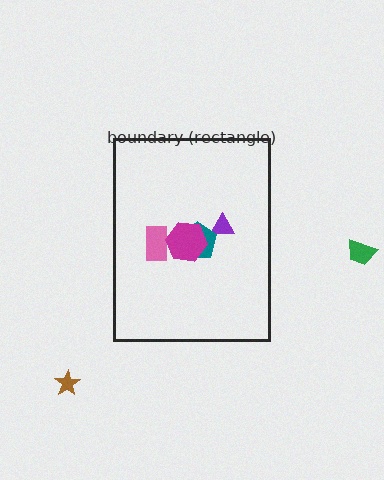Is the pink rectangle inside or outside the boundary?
Inside.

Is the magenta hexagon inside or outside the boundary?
Inside.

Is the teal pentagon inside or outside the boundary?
Inside.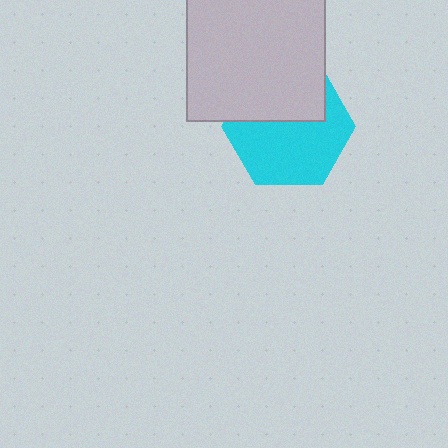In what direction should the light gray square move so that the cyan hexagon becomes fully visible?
The light gray square should move up. That is the shortest direction to clear the overlap and leave the cyan hexagon fully visible.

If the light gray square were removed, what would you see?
You would see the complete cyan hexagon.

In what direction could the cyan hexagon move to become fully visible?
The cyan hexagon could move down. That would shift it out from behind the light gray square entirely.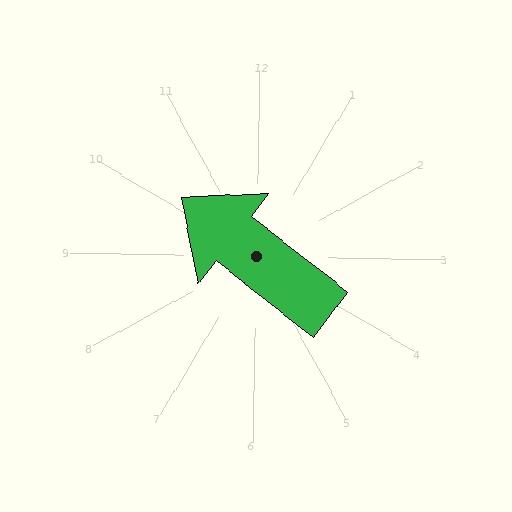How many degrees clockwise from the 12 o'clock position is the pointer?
Approximately 307 degrees.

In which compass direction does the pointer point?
Northwest.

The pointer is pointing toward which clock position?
Roughly 10 o'clock.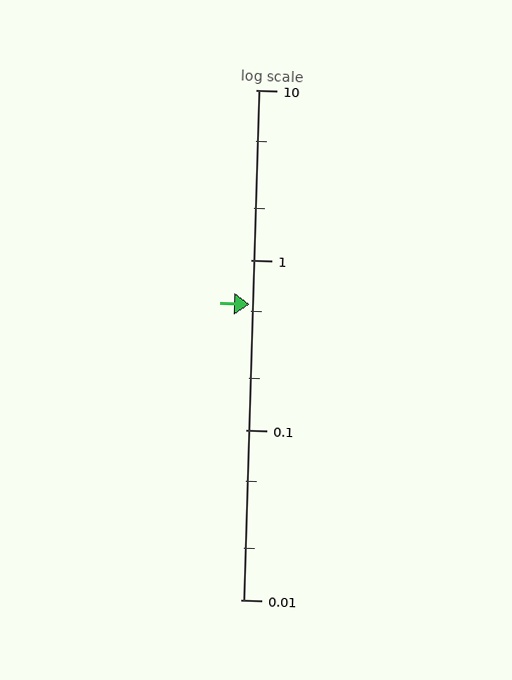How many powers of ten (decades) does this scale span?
The scale spans 3 decades, from 0.01 to 10.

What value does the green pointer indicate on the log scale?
The pointer indicates approximately 0.55.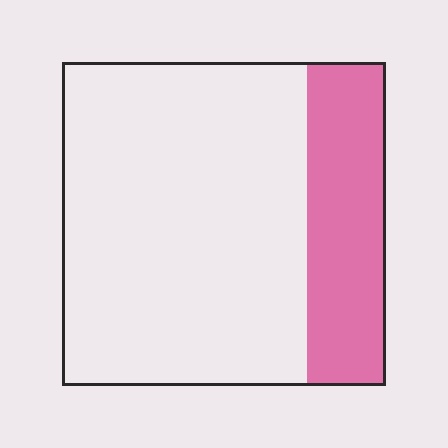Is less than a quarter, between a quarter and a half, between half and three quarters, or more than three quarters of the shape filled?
Less than a quarter.